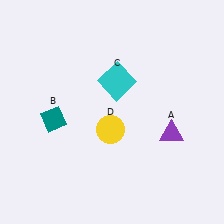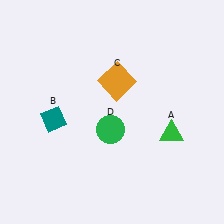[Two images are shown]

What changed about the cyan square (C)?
In Image 1, C is cyan. In Image 2, it changed to orange.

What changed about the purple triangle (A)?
In Image 1, A is purple. In Image 2, it changed to green.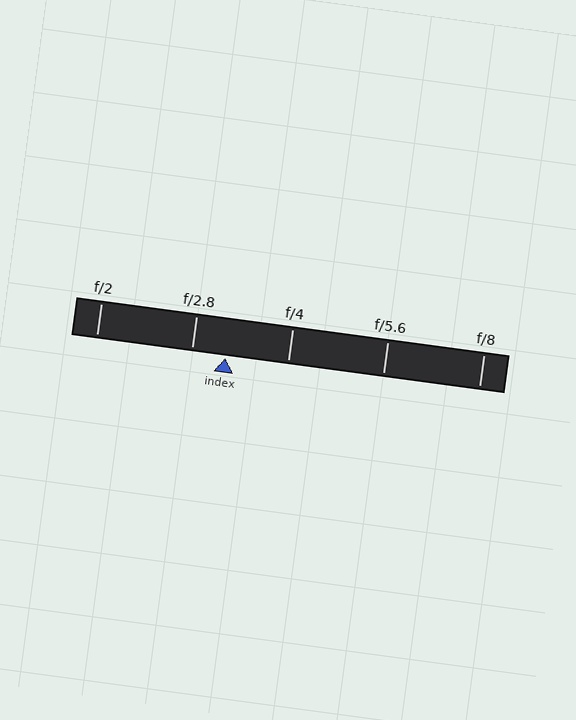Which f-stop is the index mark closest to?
The index mark is closest to f/2.8.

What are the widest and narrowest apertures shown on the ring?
The widest aperture shown is f/2 and the narrowest is f/8.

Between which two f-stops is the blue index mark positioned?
The index mark is between f/2.8 and f/4.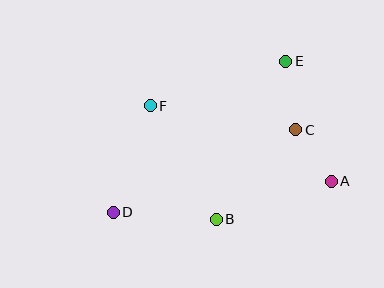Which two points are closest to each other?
Points A and C are closest to each other.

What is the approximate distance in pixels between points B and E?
The distance between B and E is approximately 173 pixels.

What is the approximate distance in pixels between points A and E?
The distance between A and E is approximately 128 pixels.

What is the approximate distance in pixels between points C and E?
The distance between C and E is approximately 69 pixels.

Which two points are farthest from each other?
Points D and E are farthest from each other.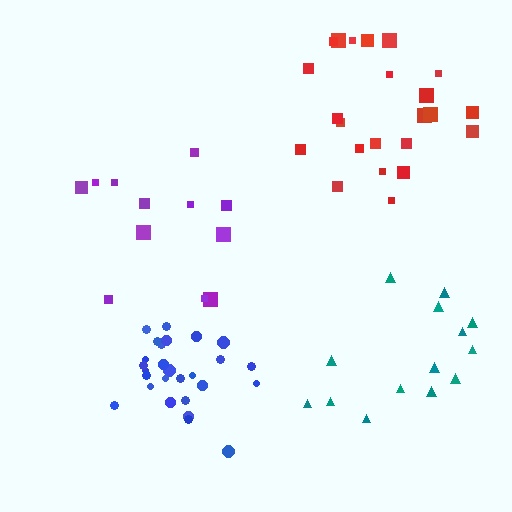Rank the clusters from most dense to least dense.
blue, red, teal, purple.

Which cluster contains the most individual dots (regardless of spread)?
Blue (27).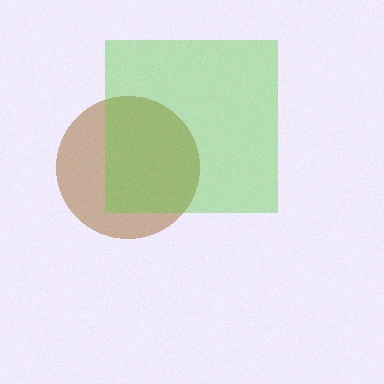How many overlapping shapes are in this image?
There are 2 overlapping shapes in the image.